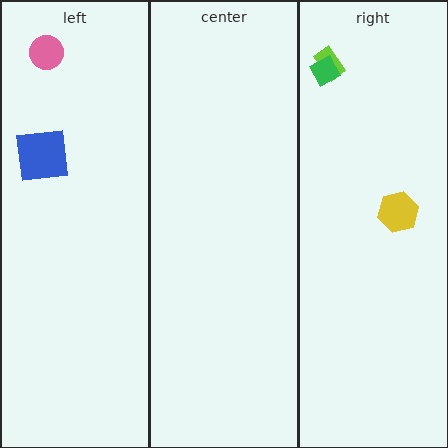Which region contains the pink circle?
The left region.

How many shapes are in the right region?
3.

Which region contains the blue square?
The left region.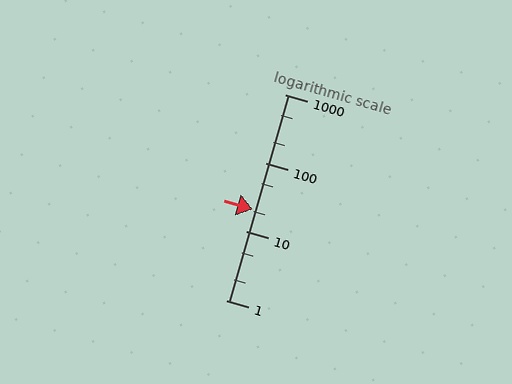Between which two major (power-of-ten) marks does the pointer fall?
The pointer is between 10 and 100.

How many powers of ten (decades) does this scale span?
The scale spans 3 decades, from 1 to 1000.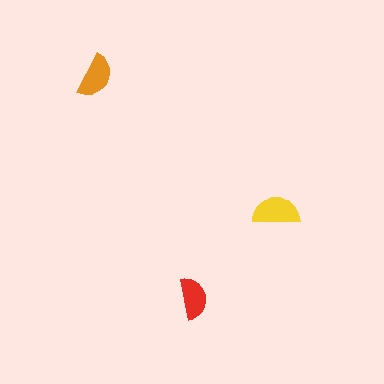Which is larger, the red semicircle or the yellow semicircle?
The yellow one.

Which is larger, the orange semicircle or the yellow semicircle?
The yellow one.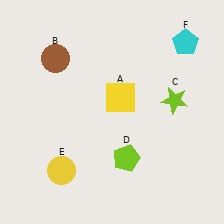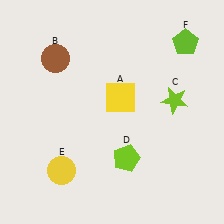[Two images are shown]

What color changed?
The pentagon (F) changed from cyan in Image 1 to lime in Image 2.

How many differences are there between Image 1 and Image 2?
There is 1 difference between the two images.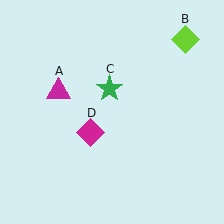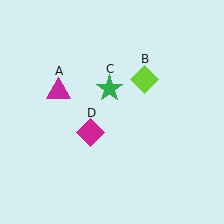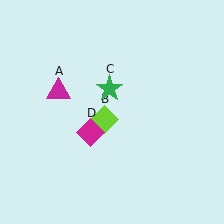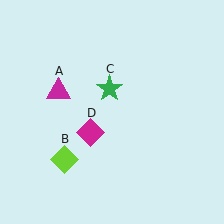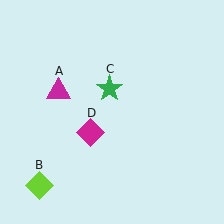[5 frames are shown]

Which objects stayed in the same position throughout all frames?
Magenta triangle (object A) and green star (object C) and magenta diamond (object D) remained stationary.